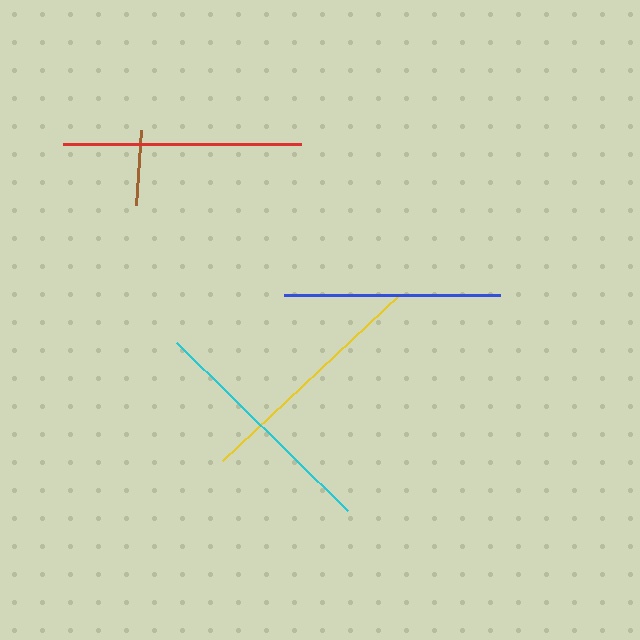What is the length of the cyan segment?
The cyan segment is approximately 240 pixels long.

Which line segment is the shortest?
The brown line is the shortest at approximately 75 pixels.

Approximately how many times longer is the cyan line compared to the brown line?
The cyan line is approximately 3.2 times the length of the brown line.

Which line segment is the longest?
The yellow line is the longest at approximately 244 pixels.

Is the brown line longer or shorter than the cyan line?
The cyan line is longer than the brown line.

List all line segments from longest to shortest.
From longest to shortest: yellow, cyan, red, blue, brown.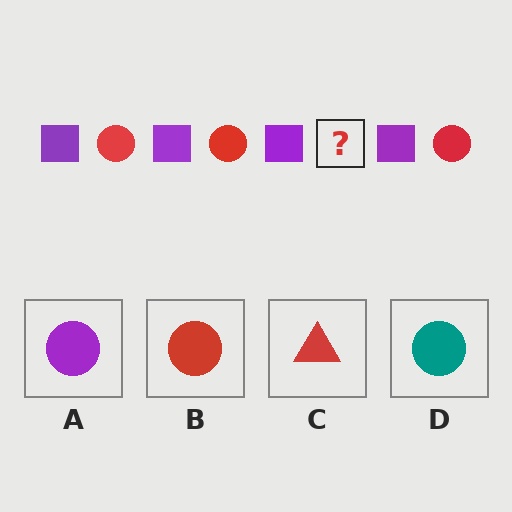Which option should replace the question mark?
Option B.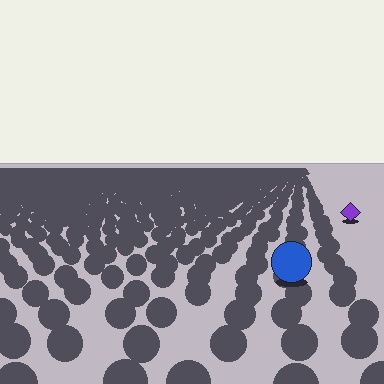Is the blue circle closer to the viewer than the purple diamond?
Yes. The blue circle is closer — you can tell from the texture gradient: the ground texture is coarser near it.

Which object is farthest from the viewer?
The purple diamond is farthest from the viewer. It appears smaller and the ground texture around it is denser.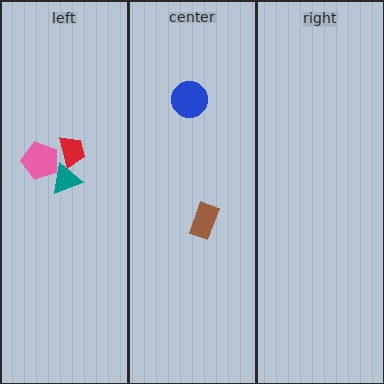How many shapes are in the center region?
2.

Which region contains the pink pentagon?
The left region.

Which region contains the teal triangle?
The left region.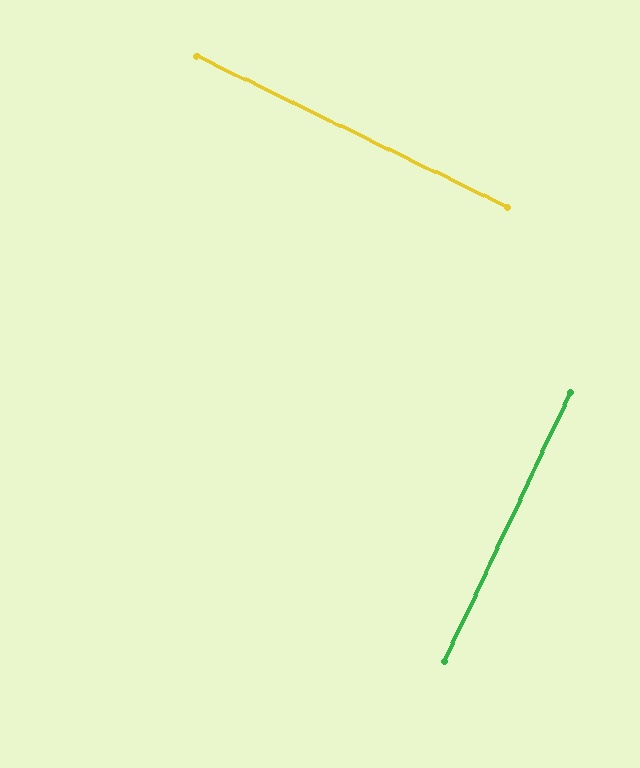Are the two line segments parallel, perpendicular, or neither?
Perpendicular — they meet at approximately 89°.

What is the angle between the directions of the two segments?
Approximately 89 degrees.